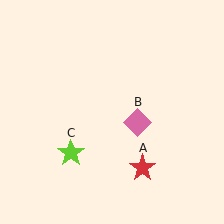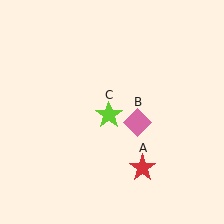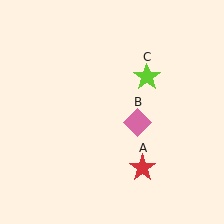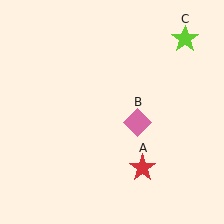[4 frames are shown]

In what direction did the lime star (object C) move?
The lime star (object C) moved up and to the right.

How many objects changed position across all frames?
1 object changed position: lime star (object C).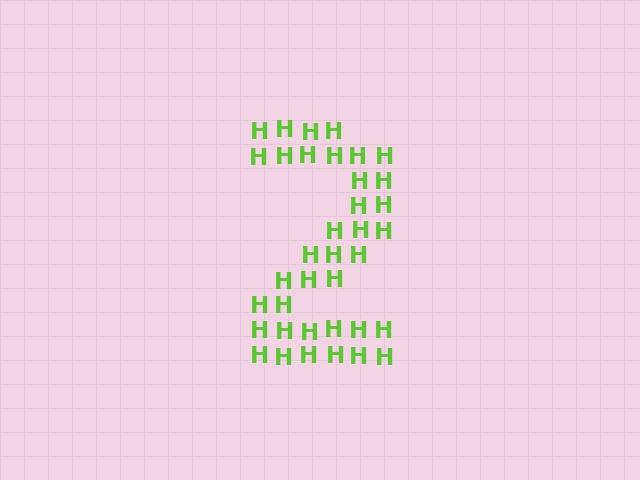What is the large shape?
The large shape is the digit 2.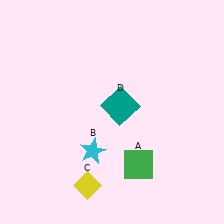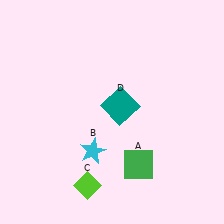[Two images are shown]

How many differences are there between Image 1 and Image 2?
There is 1 difference between the two images.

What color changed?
The diamond (C) changed from yellow in Image 1 to lime in Image 2.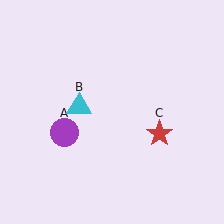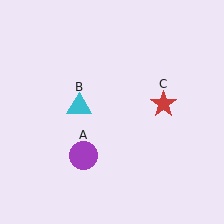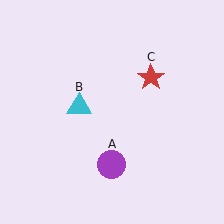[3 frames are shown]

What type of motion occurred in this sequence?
The purple circle (object A), red star (object C) rotated counterclockwise around the center of the scene.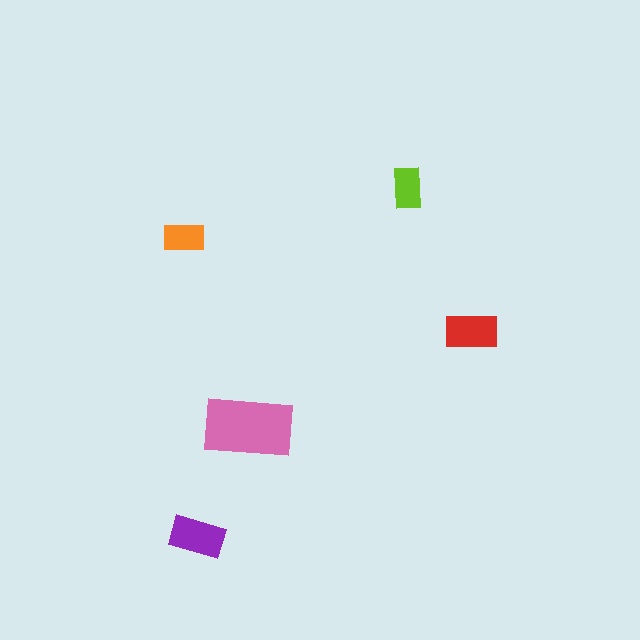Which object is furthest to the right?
The red rectangle is rightmost.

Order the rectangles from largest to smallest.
the pink one, the purple one, the red one, the lime one, the orange one.